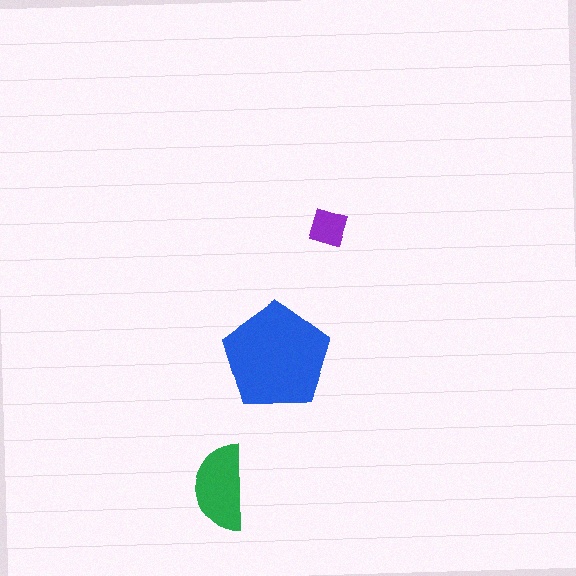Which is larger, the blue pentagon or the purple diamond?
The blue pentagon.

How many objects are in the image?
There are 3 objects in the image.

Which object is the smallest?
The purple diamond.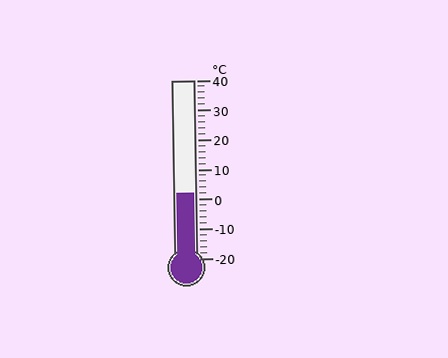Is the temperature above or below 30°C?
The temperature is below 30°C.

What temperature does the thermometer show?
The thermometer shows approximately 2°C.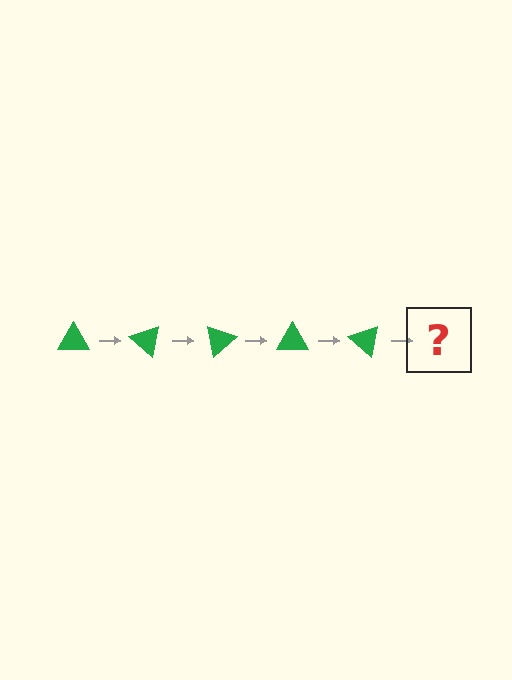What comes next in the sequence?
The next element should be a green triangle rotated 200 degrees.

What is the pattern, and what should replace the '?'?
The pattern is that the triangle rotates 40 degrees each step. The '?' should be a green triangle rotated 200 degrees.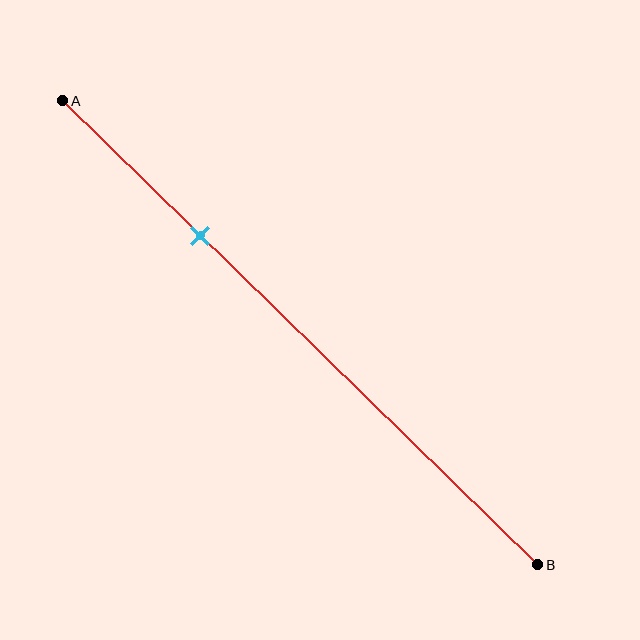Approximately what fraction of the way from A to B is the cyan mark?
The cyan mark is approximately 30% of the way from A to B.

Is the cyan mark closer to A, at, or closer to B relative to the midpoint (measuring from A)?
The cyan mark is closer to point A than the midpoint of segment AB.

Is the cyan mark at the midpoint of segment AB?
No, the mark is at about 30% from A, not at the 50% midpoint.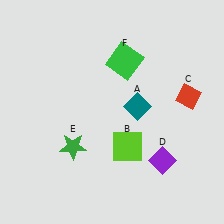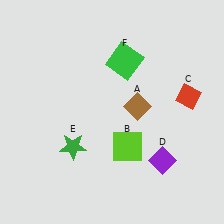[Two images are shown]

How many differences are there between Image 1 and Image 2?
There is 1 difference between the two images.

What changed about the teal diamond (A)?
In Image 1, A is teal. In Image 2, it changed to brown.